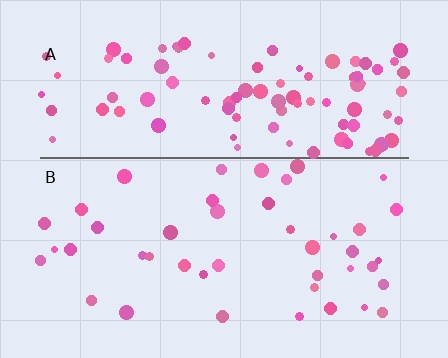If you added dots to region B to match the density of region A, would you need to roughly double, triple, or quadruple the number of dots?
Approximately double.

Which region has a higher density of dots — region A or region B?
A (the top).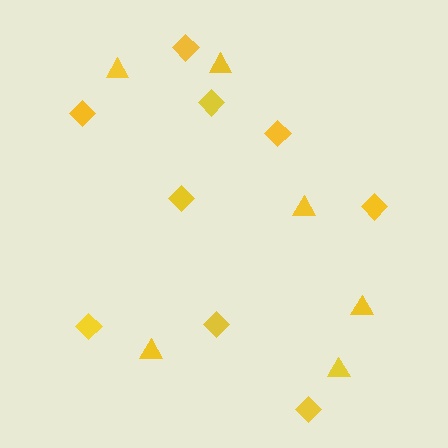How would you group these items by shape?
There are 2 groups: one group of triangles (6) and one group of diamonds (9).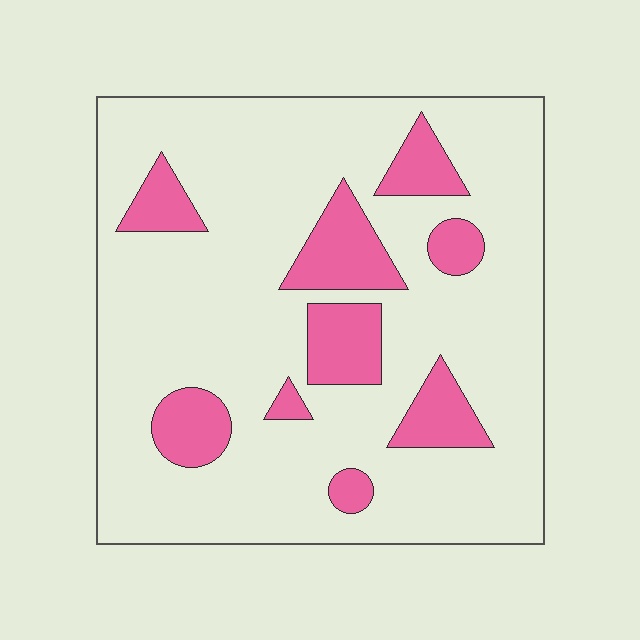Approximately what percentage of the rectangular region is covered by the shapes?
Approximately 20%.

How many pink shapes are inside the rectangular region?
9.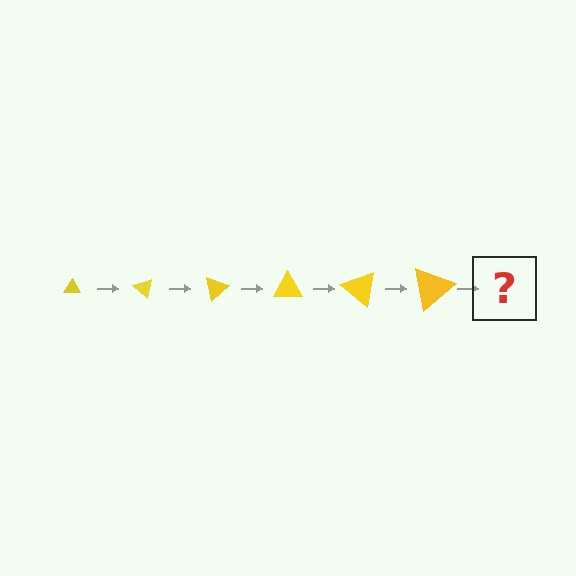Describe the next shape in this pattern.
It should be a triangle, larger than the previous one and rotated 240 degrees from the start.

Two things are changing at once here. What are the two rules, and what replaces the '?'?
The two rules are that the triangle grows larger each step and it rotates 40 degrees each step. The '?' should be a triangle, larger than the previous one and rotated 240 degrees from the start.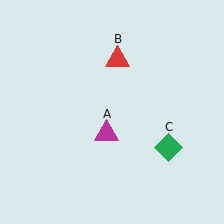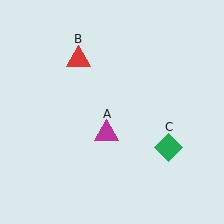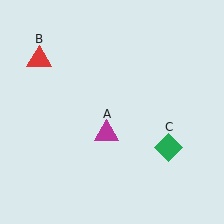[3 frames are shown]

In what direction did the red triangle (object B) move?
The red triangle (object B) moved left.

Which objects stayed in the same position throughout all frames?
Magenta triangle (object A) and green diamond (object C) remained stationary.